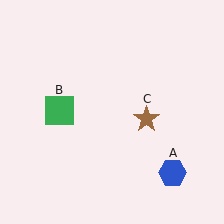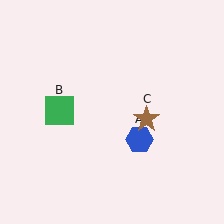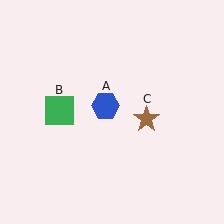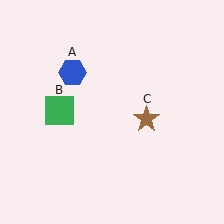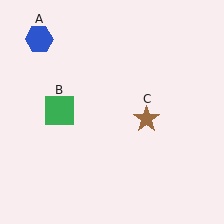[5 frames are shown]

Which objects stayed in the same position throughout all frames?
Green square (object B) and brown star (object C) remained stationary.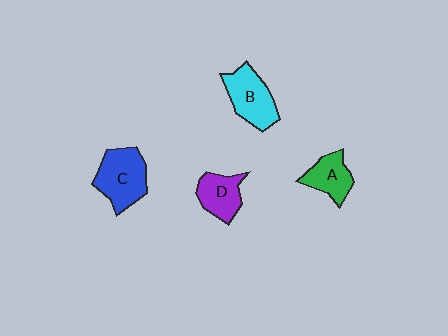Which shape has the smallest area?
Shape A (green).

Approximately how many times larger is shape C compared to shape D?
Approximately 1.4 times.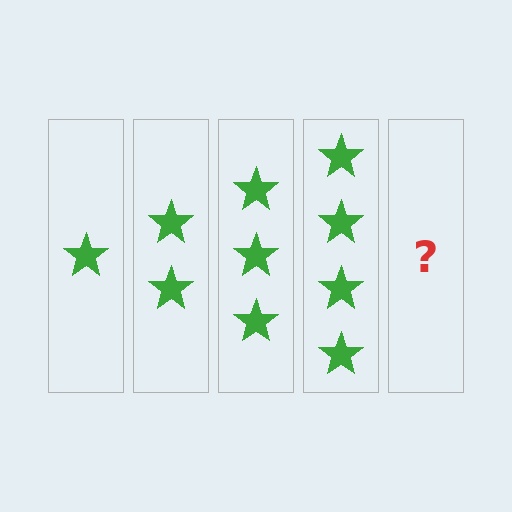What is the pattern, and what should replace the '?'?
The pattern is that each step adds one more star. The '?' should be 5 stars.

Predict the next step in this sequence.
The next step is 5 stars.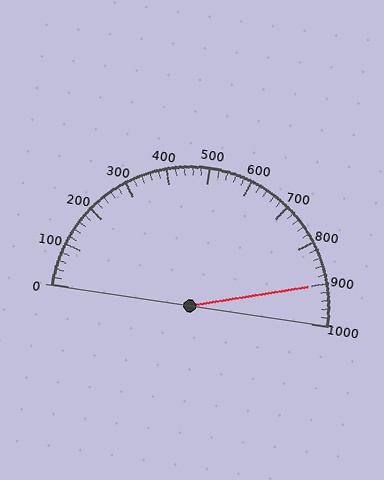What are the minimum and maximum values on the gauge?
The gauge ranges from 0 to 1000.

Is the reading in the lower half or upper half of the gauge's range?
The reading is in the upper half of the range (0 to 1000).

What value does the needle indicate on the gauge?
The needle indicates approximately 900.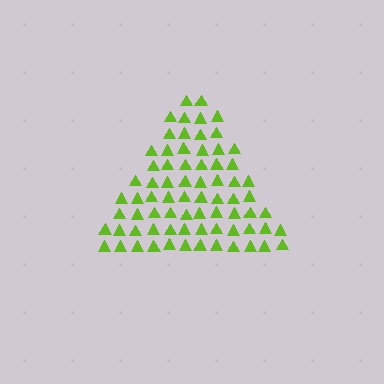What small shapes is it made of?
It is made of small triangles.